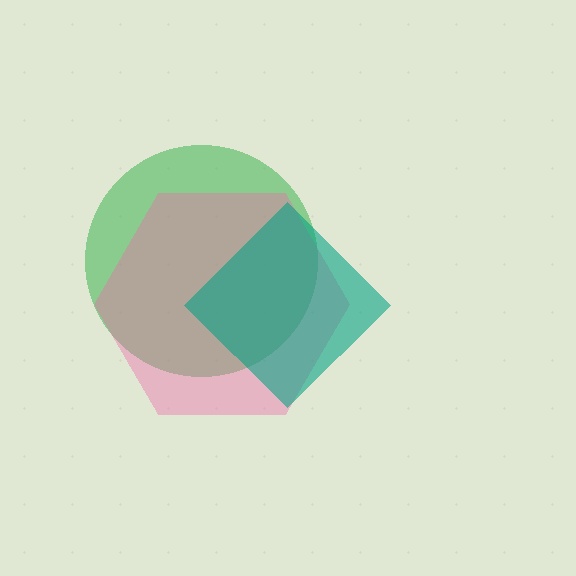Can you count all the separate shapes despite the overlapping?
Yes, there are 3 separate shapes.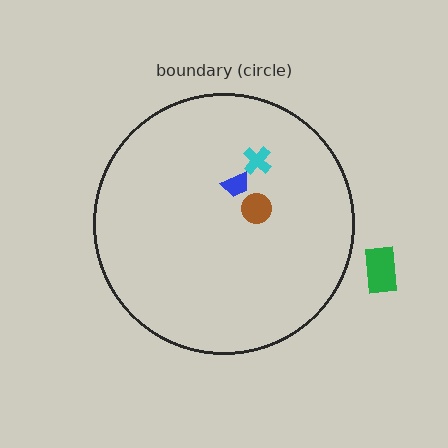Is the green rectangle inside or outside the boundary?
Outside.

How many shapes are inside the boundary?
3 inside, 1 outside.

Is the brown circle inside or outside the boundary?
Inside.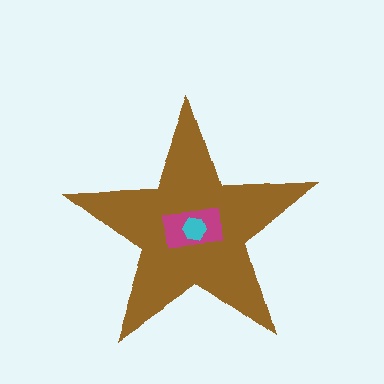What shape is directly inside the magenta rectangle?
The cyan hexagon.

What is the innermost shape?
The cyan hexagon.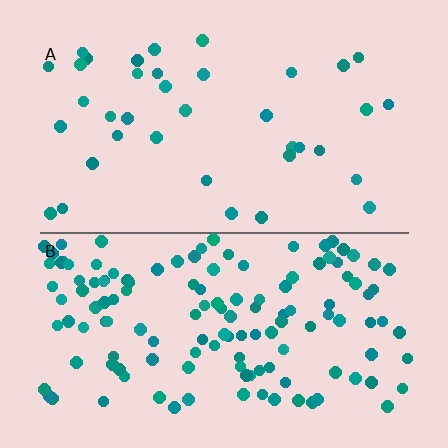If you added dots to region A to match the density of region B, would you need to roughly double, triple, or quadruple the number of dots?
Approximately quadruple.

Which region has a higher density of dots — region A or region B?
B (the bottom).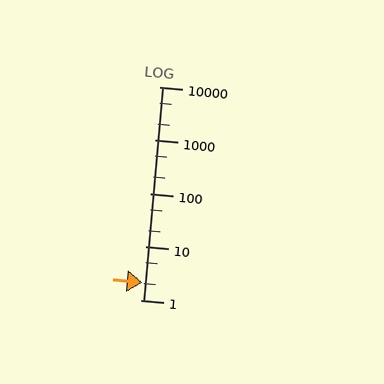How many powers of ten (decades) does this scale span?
The scale spans 4 decades, from 1 to 10000.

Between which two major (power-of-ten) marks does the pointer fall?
The pointer is between 1 and 10.